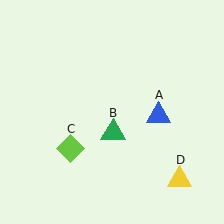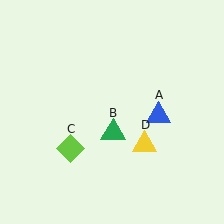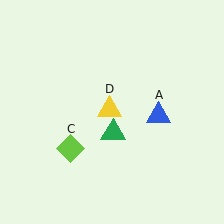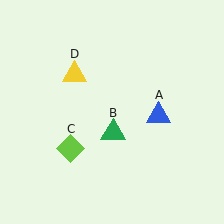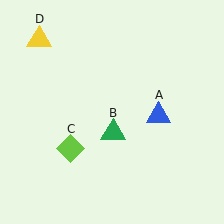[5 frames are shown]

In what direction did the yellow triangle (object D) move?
The yellow triangle (object D) moved up and to the left.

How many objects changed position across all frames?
1 object changed position: yellow triangle (object D).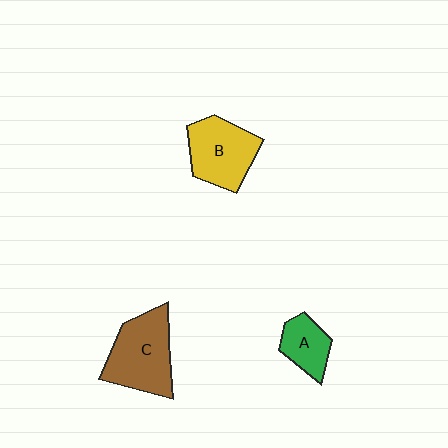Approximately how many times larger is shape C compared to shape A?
Approximately 2.0 times.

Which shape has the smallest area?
Shape A (green).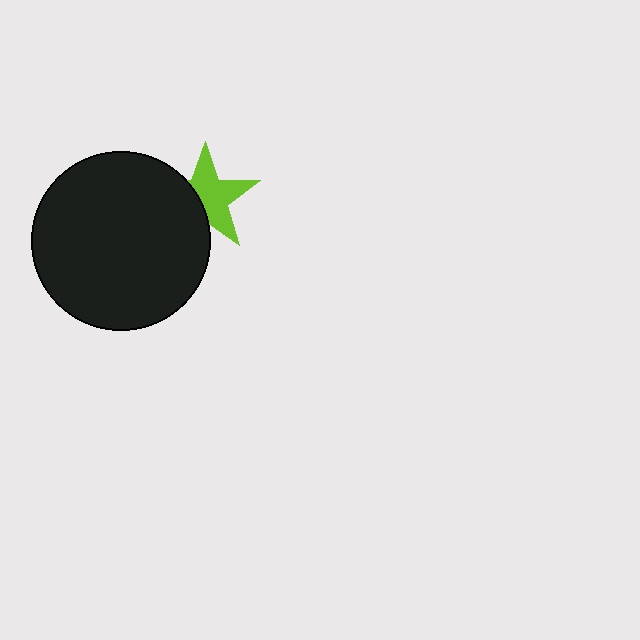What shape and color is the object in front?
The object in front is a black circle.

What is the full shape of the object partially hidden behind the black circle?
The partially hidden object is a lime star.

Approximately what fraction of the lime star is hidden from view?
Roughly 38% of the lime star is hidden behind the black circle.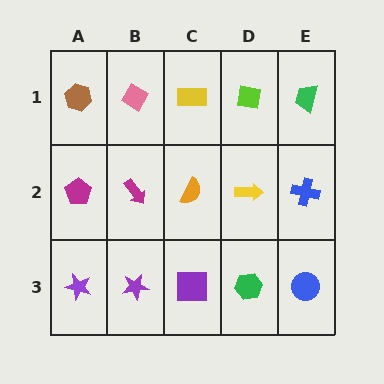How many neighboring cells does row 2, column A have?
3.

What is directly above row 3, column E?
A blue cross.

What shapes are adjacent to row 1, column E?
A blue cross (row 2, column E), a lime square (row 1, column D).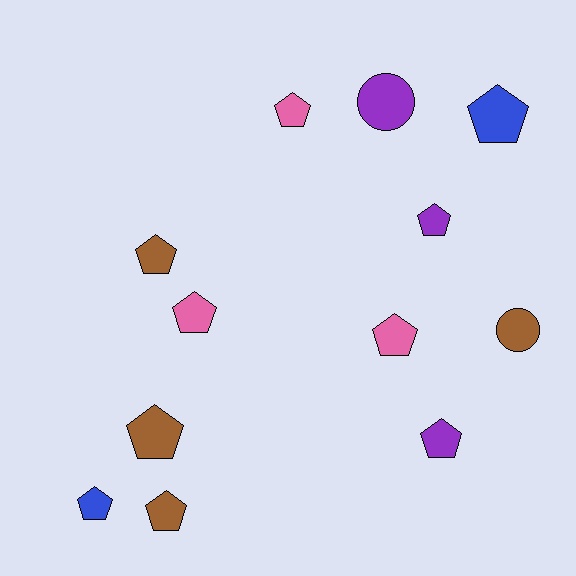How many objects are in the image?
There are 12 objects.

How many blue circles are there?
There are no blue circles.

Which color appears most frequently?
Brown, with 4 objects.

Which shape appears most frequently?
Pentagon, with 10 objects.